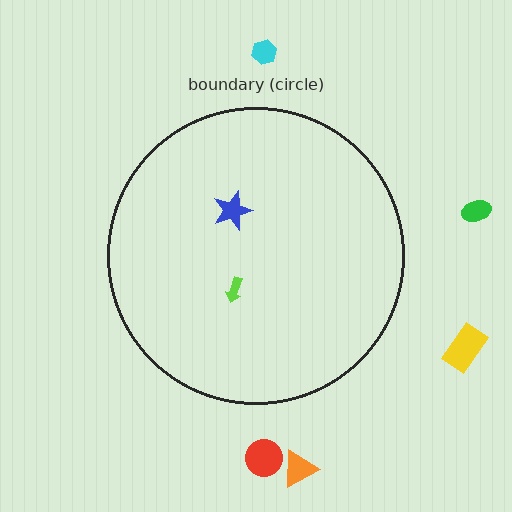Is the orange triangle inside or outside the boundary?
Outside.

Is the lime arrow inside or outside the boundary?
Inside.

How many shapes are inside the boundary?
2 inside, 5 outside.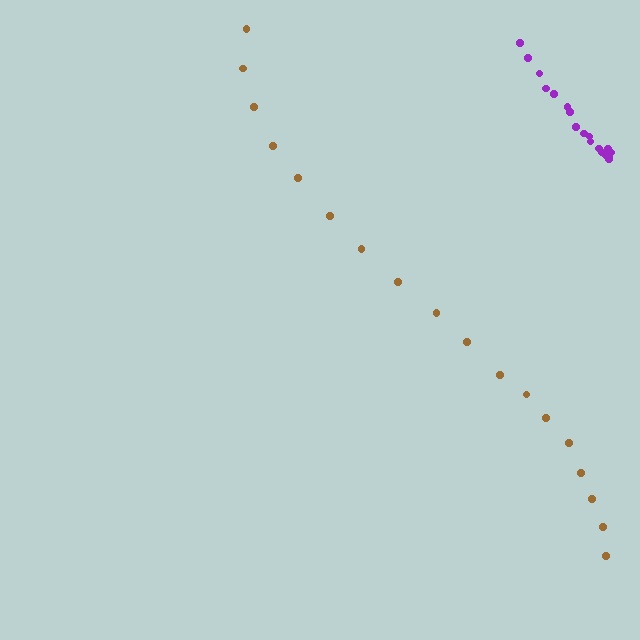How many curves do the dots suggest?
There are 2 distinct paths.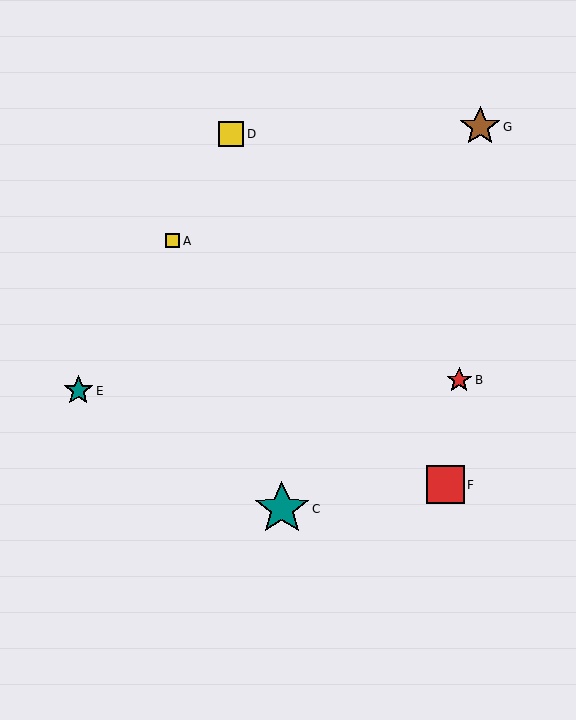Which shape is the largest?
The teal star (labeled C) is the largest.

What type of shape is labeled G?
Shape G is a brown star.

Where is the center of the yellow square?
The center of the yellow square is at (231, 134).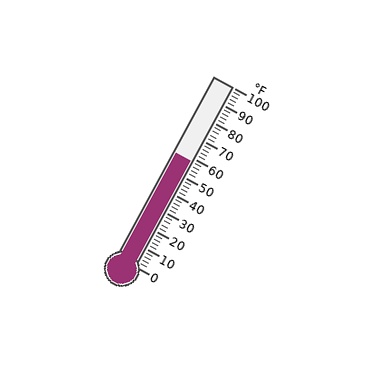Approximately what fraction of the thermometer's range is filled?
The thermometer is filled to approximately 60% of its range.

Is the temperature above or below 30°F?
The temperature is above 30°F.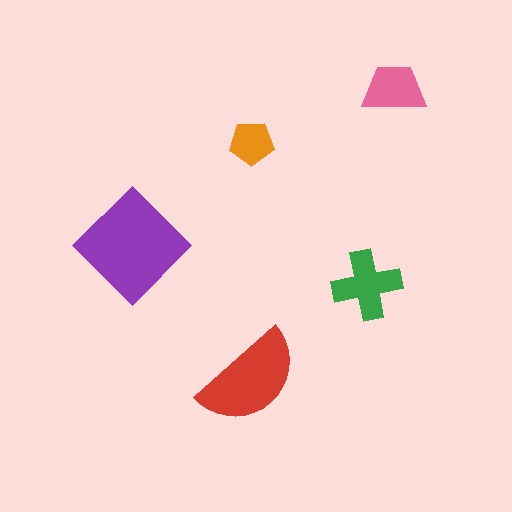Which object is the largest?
The purple diamond.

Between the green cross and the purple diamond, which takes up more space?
The purple diamond.